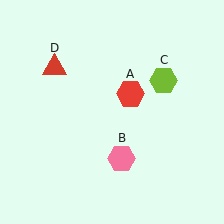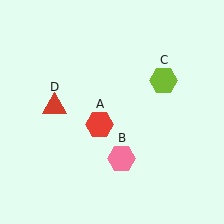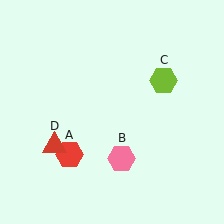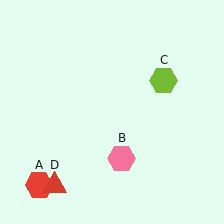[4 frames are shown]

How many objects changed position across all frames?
2 objects changed position: red hexagon (object A), red triangle (object D).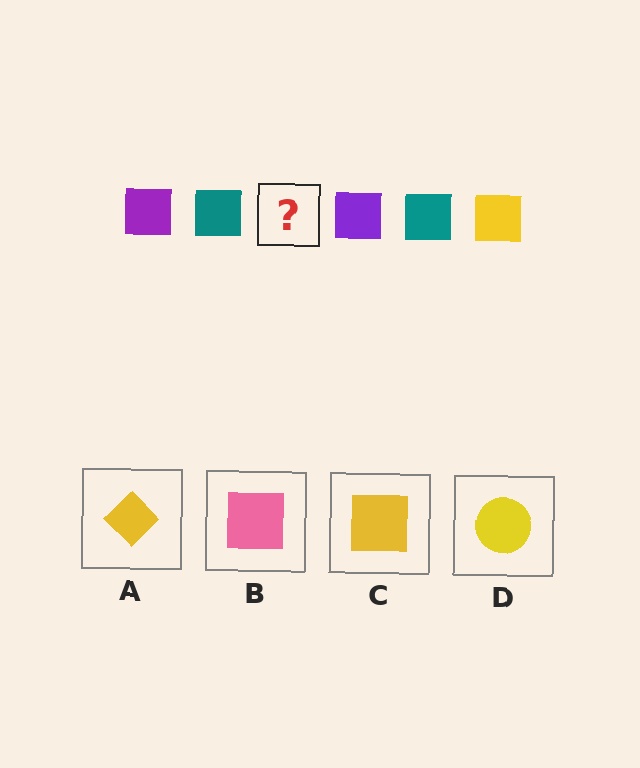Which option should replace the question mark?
Option C.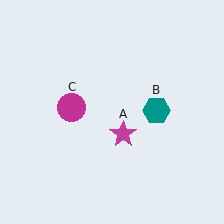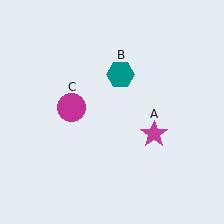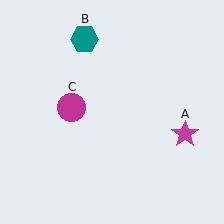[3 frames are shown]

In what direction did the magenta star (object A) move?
The magenta star (object A) moved right.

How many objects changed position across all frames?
2 objects changed position: magenta star (object A), teal hexagon (object B).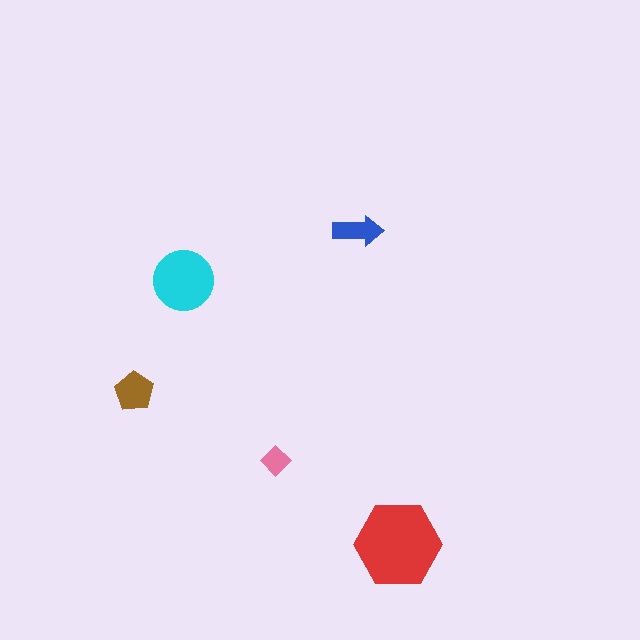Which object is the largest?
The red hexagon.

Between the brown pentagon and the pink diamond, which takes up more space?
The brown pentagon.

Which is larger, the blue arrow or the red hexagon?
The red hexagon.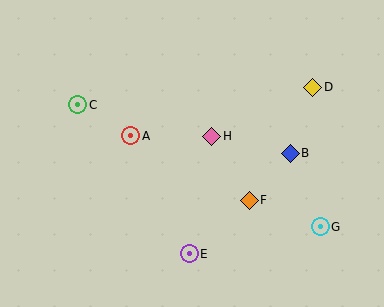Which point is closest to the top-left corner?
Point C is closest to the top-left corner.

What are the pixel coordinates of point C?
Point C is at (77, 105).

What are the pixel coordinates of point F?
Point F is at (249, 200).